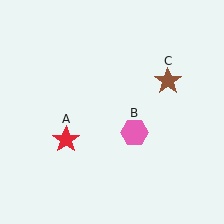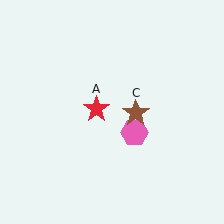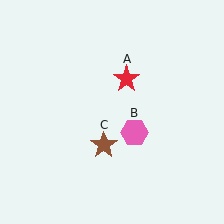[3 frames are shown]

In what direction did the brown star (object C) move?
The brown star (object C) moved down and to the left.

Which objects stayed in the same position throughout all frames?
Pink hexagon (object B) remained stationary.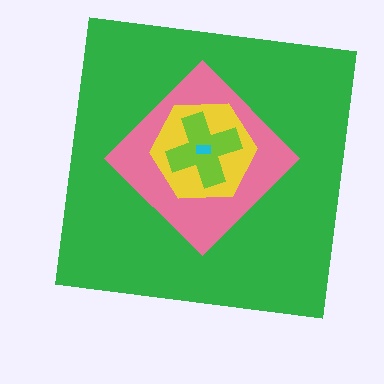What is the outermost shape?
The green square.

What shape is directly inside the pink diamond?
The yellow hexagon.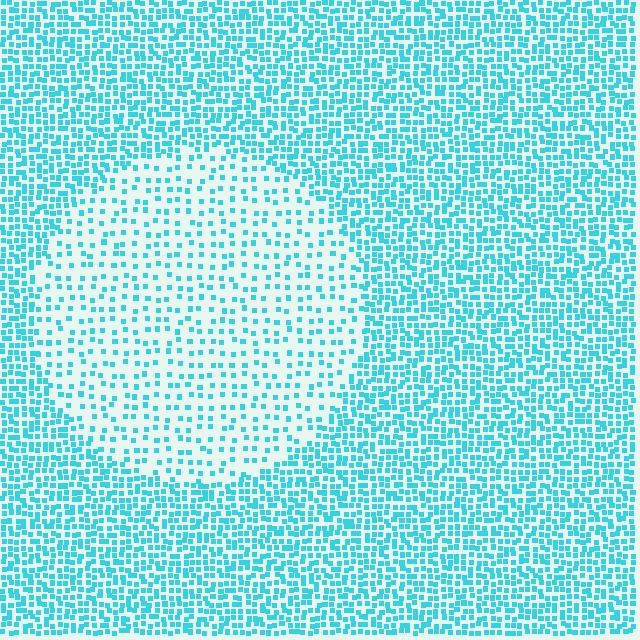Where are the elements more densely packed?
The elements are more densely packed outside the circle boundary.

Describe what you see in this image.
The image contains small cyan elements arranged at two different densities. A circle-shaped region is visible where the elements are less densely packed than the surrounding area.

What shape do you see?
I see a circle.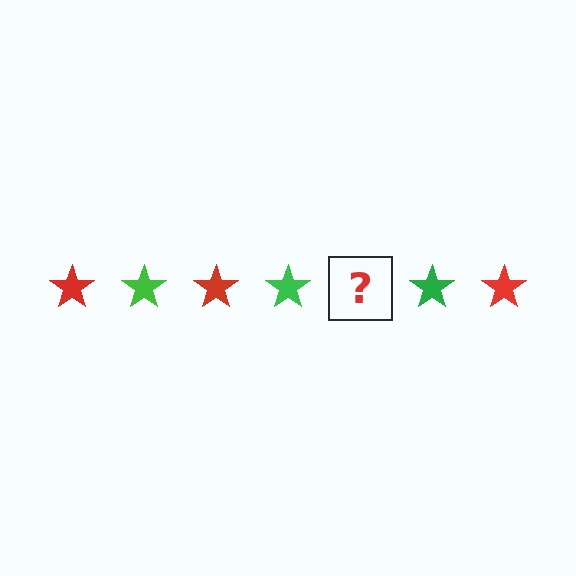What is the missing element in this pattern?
The missing element is a red star.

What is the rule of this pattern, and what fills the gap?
The rule is that the pattern cycles through red, green stars. The gap should be filled with a red star.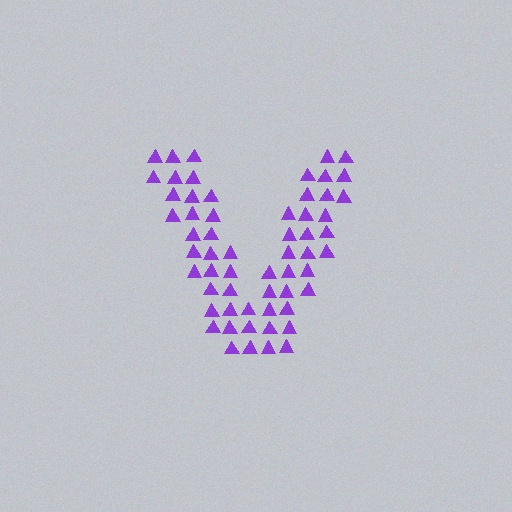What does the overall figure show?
The overall figure shows the letter V.